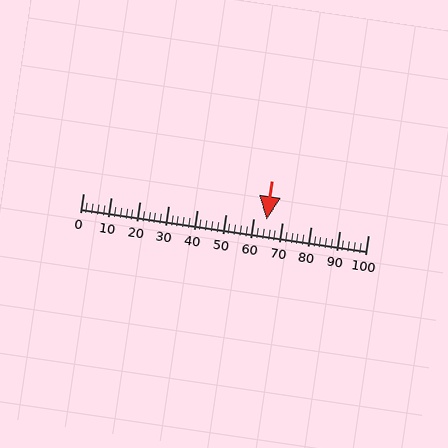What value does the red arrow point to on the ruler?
The red arrow points to approximately 64.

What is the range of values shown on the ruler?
The ruler shows values from 0 to 100.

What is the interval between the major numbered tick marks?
The major tick marks are spaced 10 units apart.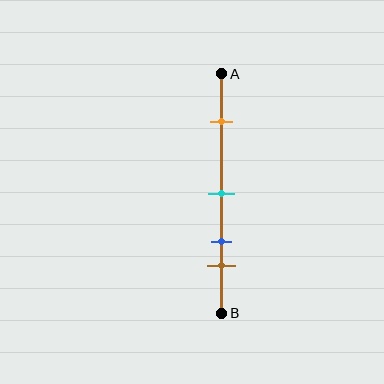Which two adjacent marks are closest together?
The blue and brown marks are the closest adjacent pair.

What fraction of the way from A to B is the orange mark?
The orange mark is approximately 20% (0.2) of the way from A to B.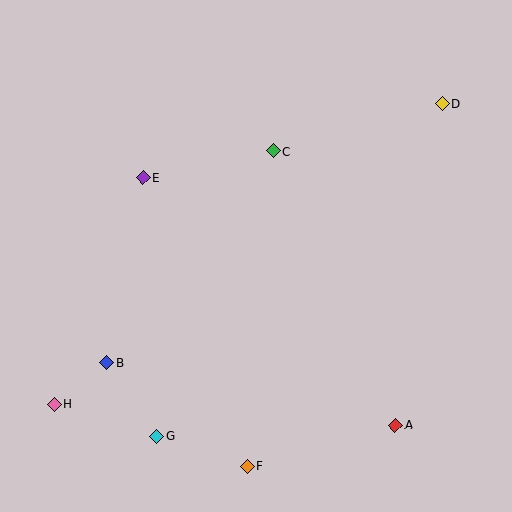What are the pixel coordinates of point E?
Point E is at (143, 178).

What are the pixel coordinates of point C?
Point C is at (273, 151).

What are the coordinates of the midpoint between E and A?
The midpoint between E and A is at (269, 301).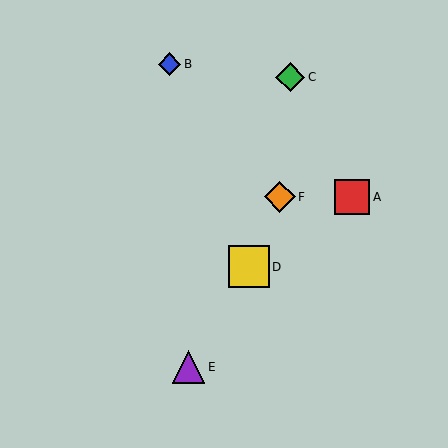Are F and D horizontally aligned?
No, F is at y≈197 and D is at y≈267.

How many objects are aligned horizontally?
2 objects (A, F) are aligned horizontally.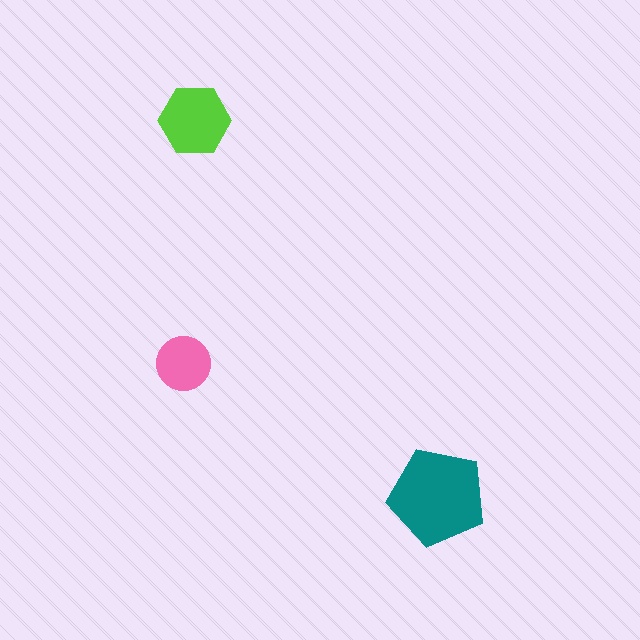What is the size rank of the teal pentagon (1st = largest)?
1st.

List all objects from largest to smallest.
The teal pentagon, the lime hexagon, the pink circle.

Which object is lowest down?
The teal pentagon is bottommost.